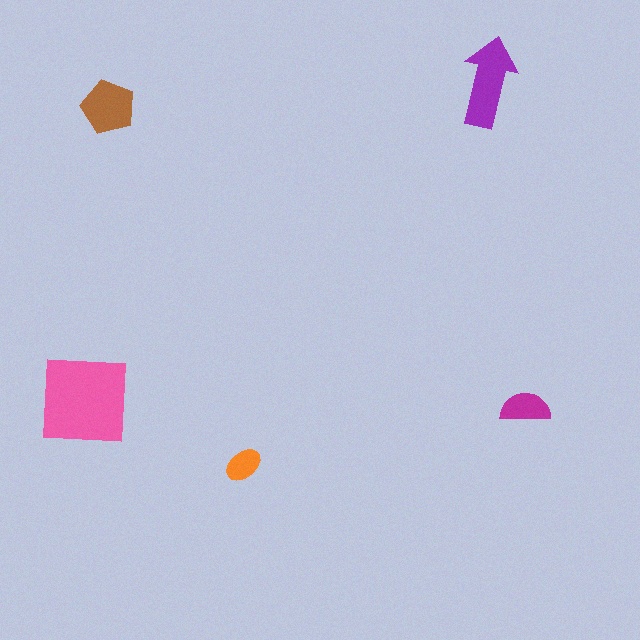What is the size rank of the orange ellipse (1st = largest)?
5th.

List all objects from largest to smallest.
The pink square, the purple arrow, the brown pentagon, the magenta semicircle, the orange ellipse.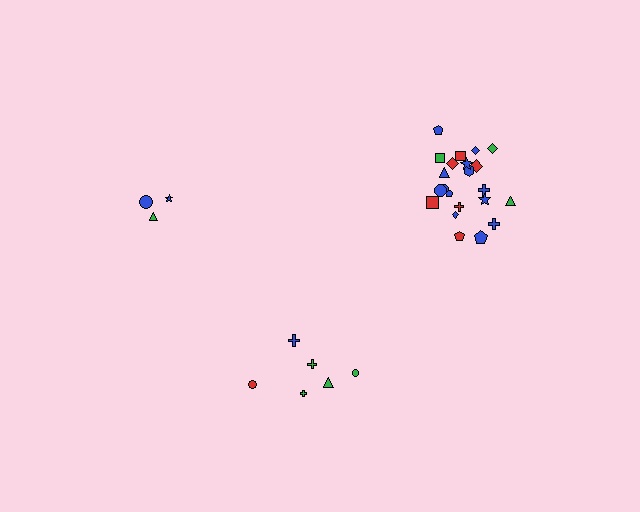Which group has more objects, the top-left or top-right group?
The top-right group.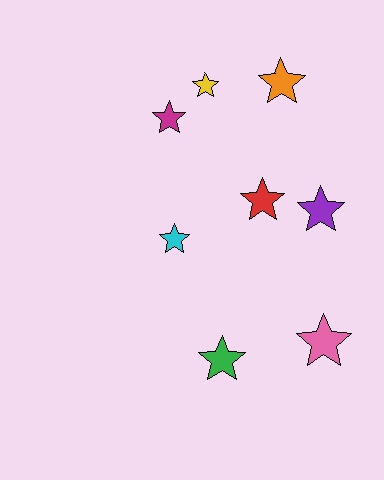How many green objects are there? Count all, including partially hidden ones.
There is 1 green object.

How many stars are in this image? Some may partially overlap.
There are 8 stars.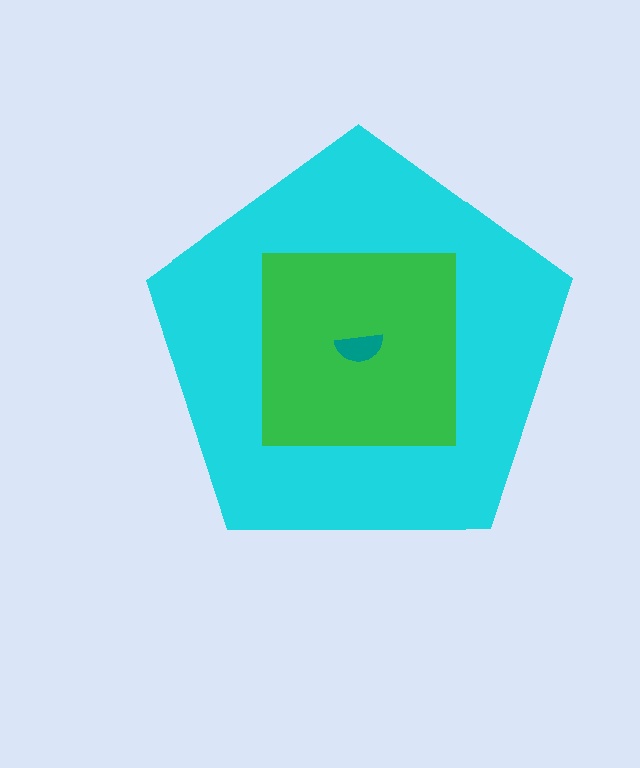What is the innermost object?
The teal semicircle.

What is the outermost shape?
The cyan pentagon.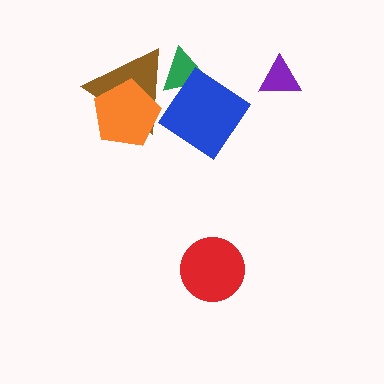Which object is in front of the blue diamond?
The brown triangle is in front of the blue diamond.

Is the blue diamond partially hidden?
Yes, it is partially covered by another shape.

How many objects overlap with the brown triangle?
3 objects overlap with the brown triangle.